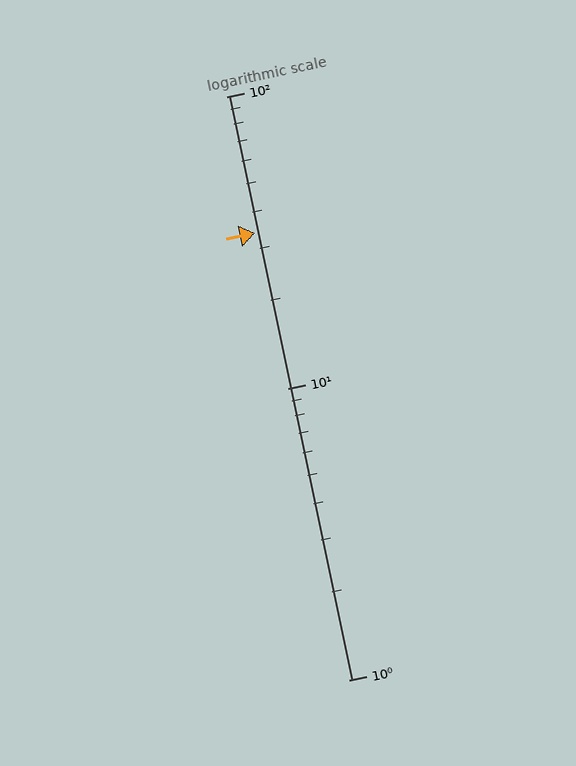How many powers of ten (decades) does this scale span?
The scale spans 2 decades, from 1 to 100.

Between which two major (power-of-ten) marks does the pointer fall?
The pointer is between 10 and 100.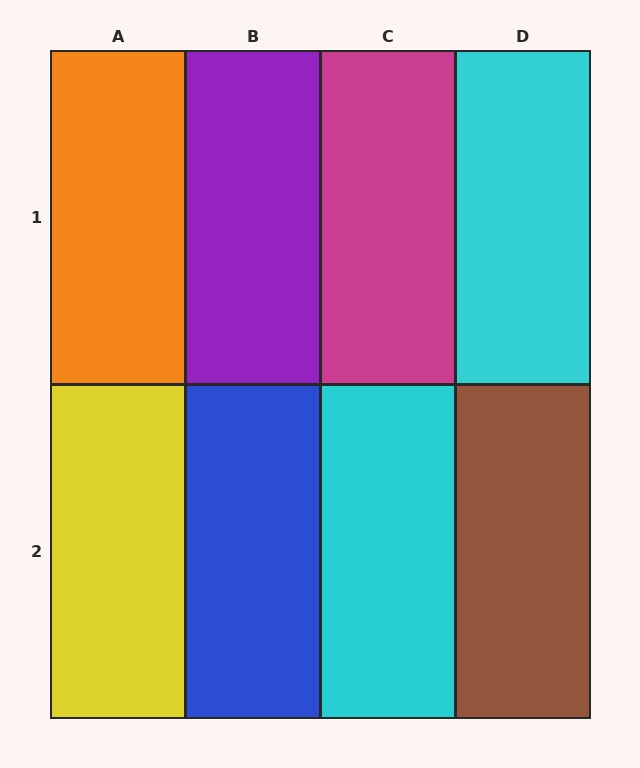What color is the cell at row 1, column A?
Orange.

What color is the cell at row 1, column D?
Cyan.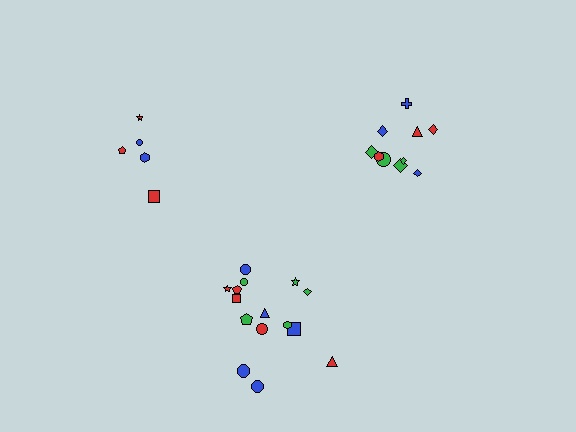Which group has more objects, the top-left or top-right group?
The top-right group.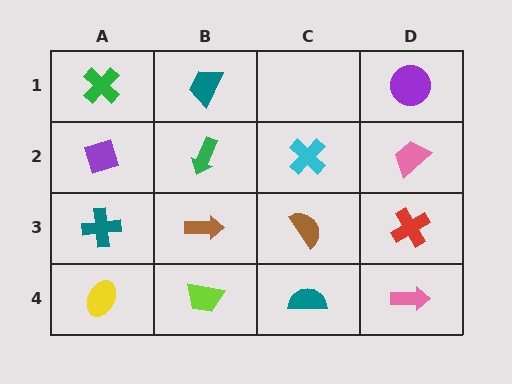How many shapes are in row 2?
4 shapes.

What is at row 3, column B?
A brown arrow.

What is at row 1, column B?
A teal trapezoid.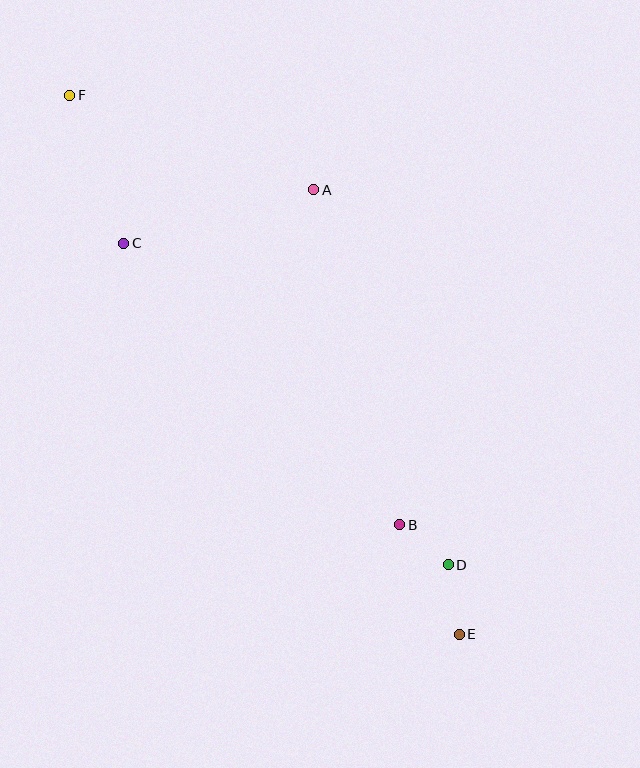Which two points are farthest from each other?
Points E and F are farthest from each other.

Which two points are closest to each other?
Points B and D are closest to each other.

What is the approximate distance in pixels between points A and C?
The distance between A and C is approximately 198 pixels.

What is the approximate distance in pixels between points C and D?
The distance between C and D is approximately 457 pixels.